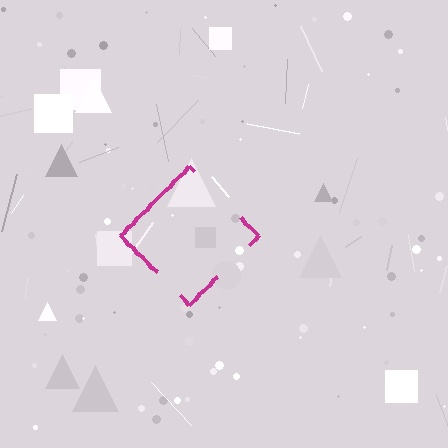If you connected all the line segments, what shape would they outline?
They would outline a diamond.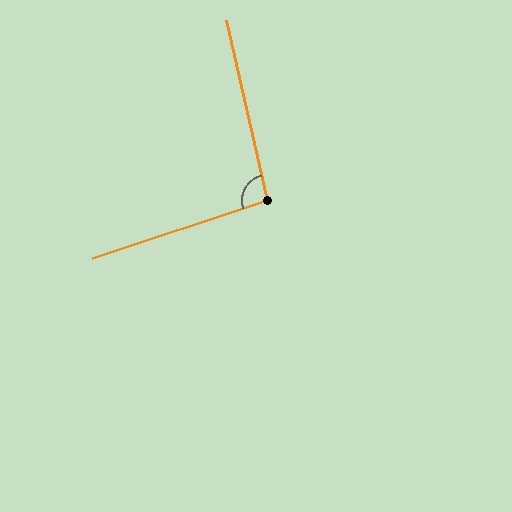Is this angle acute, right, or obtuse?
It is obtuse.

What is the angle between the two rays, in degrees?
Approximately 95 degrees.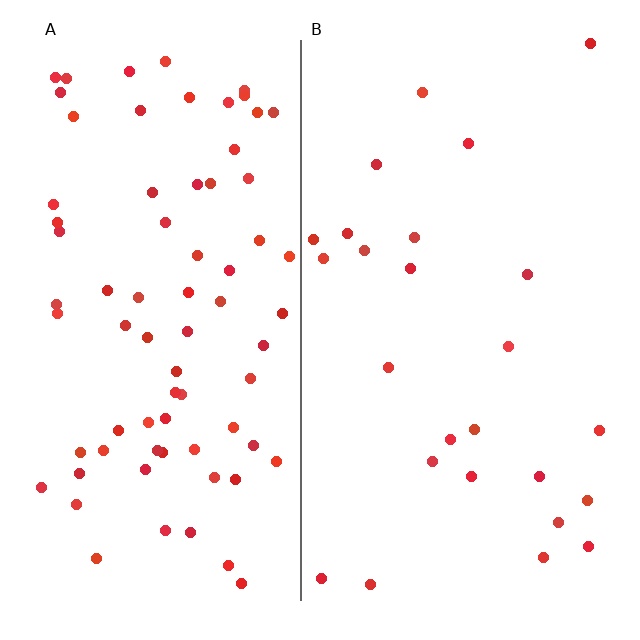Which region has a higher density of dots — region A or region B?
A (the left).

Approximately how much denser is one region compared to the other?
Approximately 2.9× — region A over region B.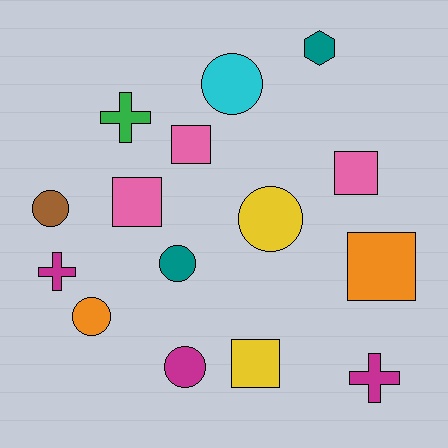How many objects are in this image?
There are 15 objects.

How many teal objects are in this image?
There are 2 teal objects.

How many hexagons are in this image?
There is 1 hexagon.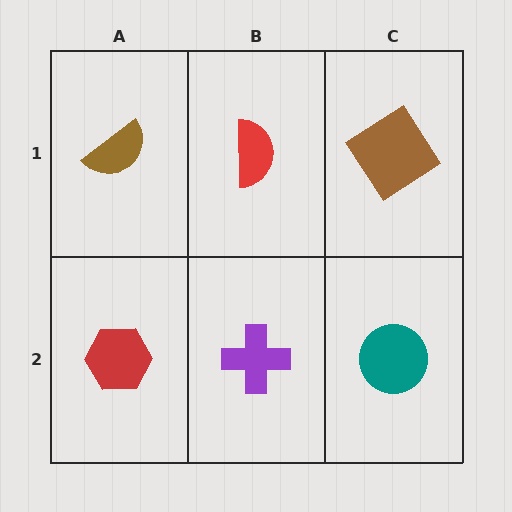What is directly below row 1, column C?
A teal circle.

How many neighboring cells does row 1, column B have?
3.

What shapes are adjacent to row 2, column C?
A brown diamond (row 1, column C), a purple cross (row 2, column B).